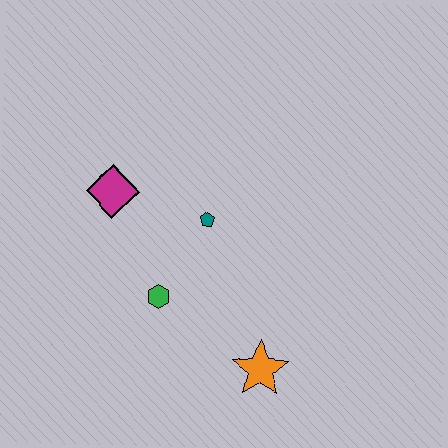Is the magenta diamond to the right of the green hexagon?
No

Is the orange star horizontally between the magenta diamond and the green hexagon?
No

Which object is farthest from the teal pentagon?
The orange star is farthest from the teal pentagon.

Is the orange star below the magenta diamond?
Yes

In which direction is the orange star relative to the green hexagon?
The orange star is to the right of the green hexagon.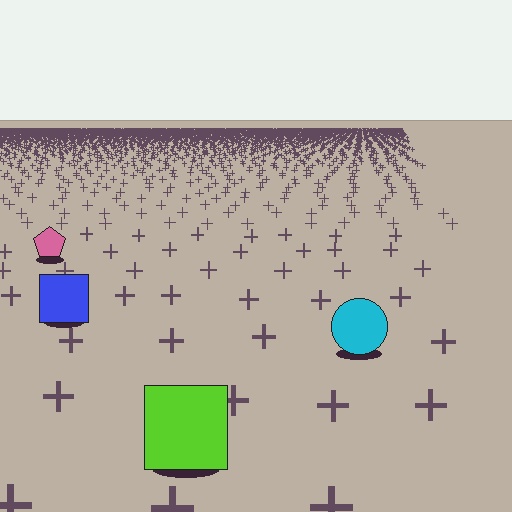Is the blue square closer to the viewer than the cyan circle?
No. The cyan circle is closer — you can tell from the texture gradient: the ground texture is coarser near it.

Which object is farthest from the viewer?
The pink pentagon is farthest from the viewer. It appears smaller and the ground texture around it is denser.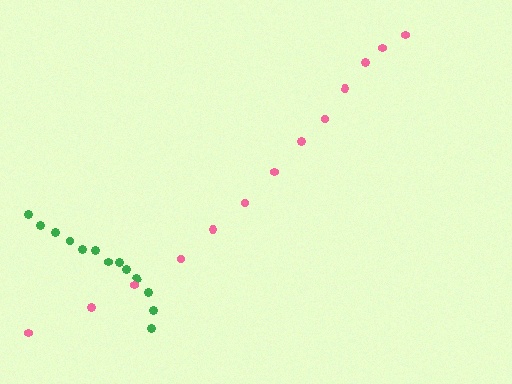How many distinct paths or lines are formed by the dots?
There are 2 distinct paths.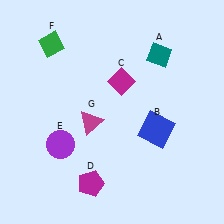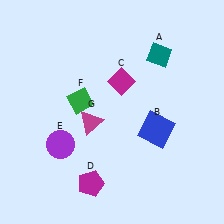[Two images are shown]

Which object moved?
The green diamond (F) moved down.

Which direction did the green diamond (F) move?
The green diamond (F) moved down.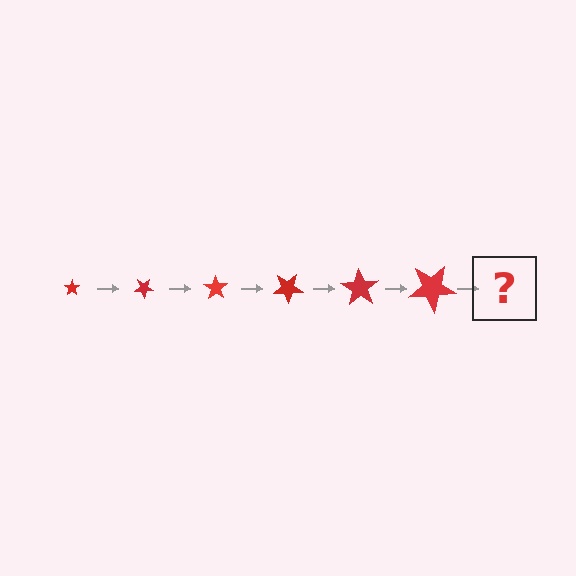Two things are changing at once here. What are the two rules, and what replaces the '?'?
The two rules are that the star grows larger each step and it rotates 35 degrees each step. The '?' should be a star, larger than the previous one and rotated 210 degrees from the start.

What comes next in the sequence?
The next element should be a star, larger than the previous one and rotated 210 degrees from the start.